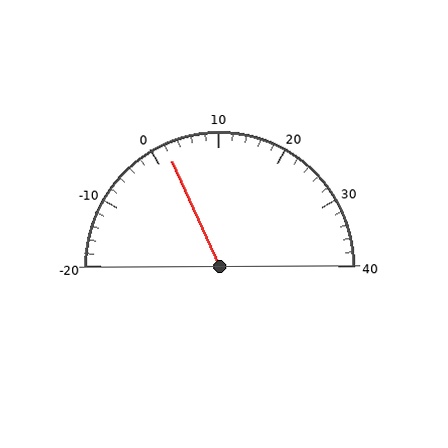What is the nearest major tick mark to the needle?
The nearest major tick mark is 0.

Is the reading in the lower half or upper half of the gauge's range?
The reading is in the lower half of the range (-20 to 40).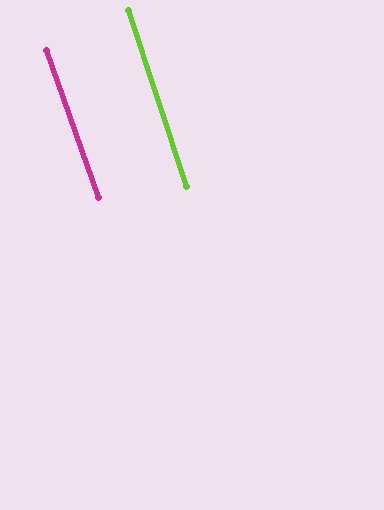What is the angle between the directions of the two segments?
Approximately 1 degree.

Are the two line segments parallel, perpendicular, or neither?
Parallel — their directions differ by only 1.2°.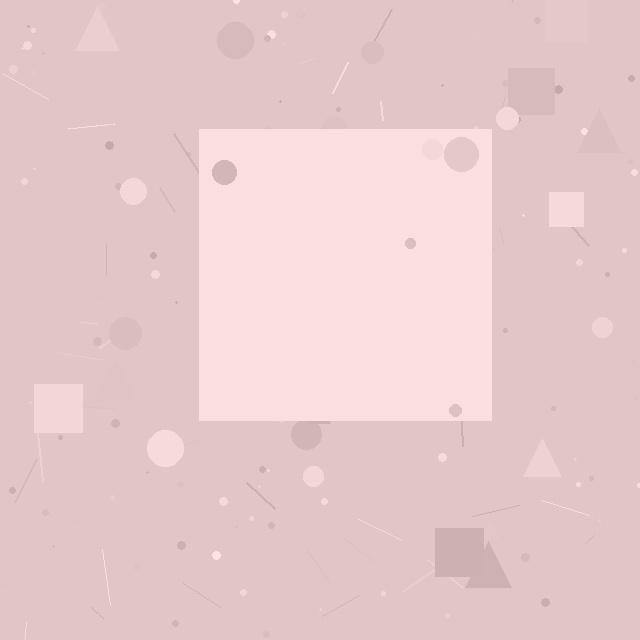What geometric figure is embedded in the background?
A square is embedded in the background.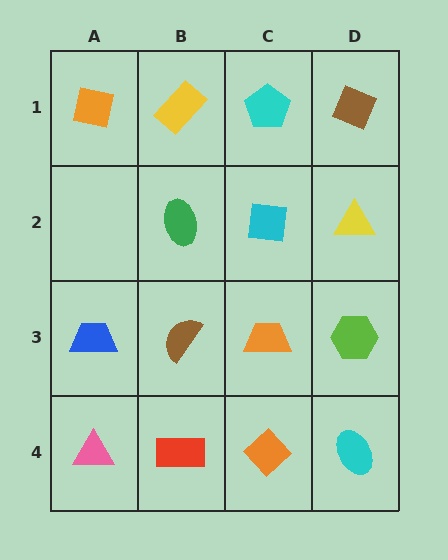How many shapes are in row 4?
4 shapes.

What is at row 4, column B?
A red rectangle.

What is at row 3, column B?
A brown semicircle.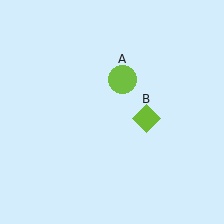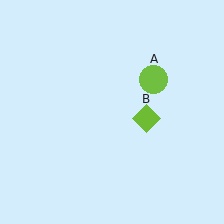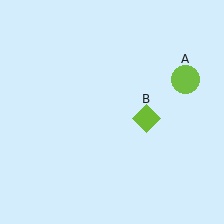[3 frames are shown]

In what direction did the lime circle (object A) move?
The lime circle (object A) moved right.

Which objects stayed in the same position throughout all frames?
Lime diamond (object B) remained stationary.